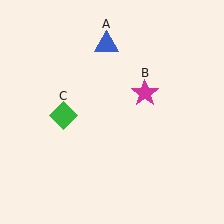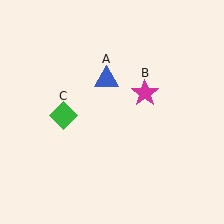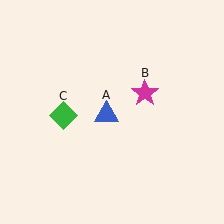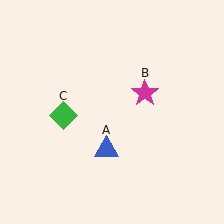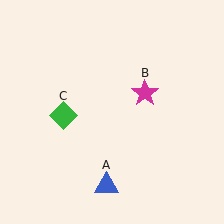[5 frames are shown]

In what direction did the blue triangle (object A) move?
The blue triangle (object A) moved down.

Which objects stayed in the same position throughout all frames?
Magenta star (object B) and green diamond (object C) remained stationary.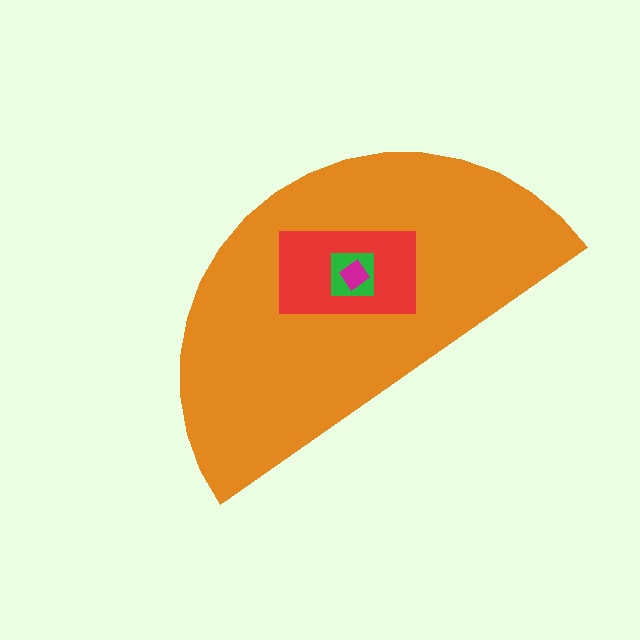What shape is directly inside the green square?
The magenta diamond.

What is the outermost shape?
The orange semicircle.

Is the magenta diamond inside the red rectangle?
Yes.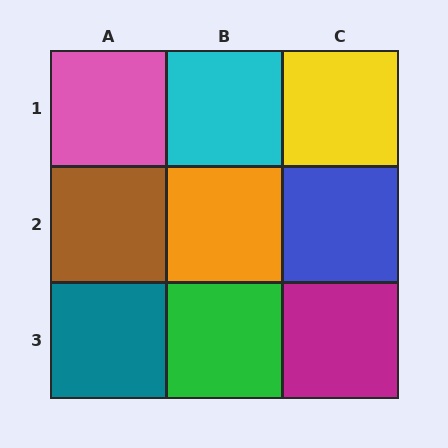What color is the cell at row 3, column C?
Magenta.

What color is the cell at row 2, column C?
Blue.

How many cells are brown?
1 cell is brown.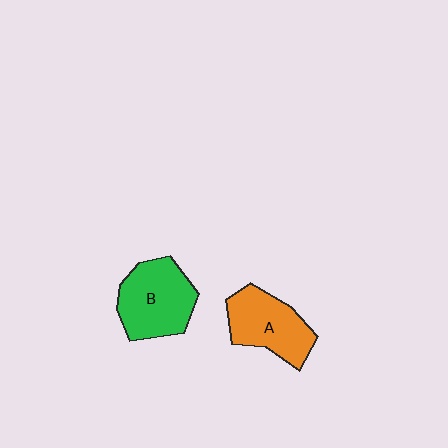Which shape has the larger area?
Shape B (green).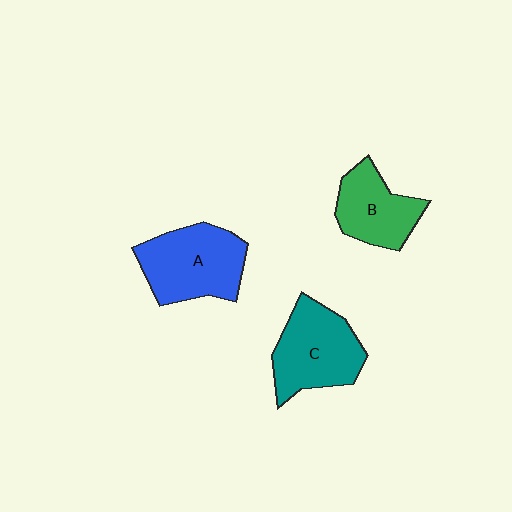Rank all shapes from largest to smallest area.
From largest to smallest: A (blue), C (teal), B (green).